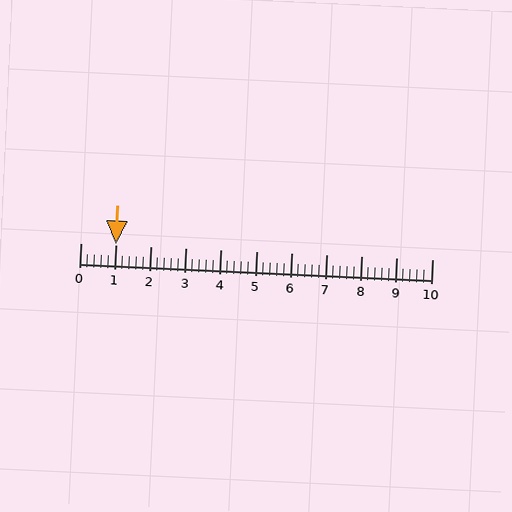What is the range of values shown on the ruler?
The ruler shows values from 0 to 10.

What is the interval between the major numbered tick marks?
The major tick marks are spaced 1 units apart.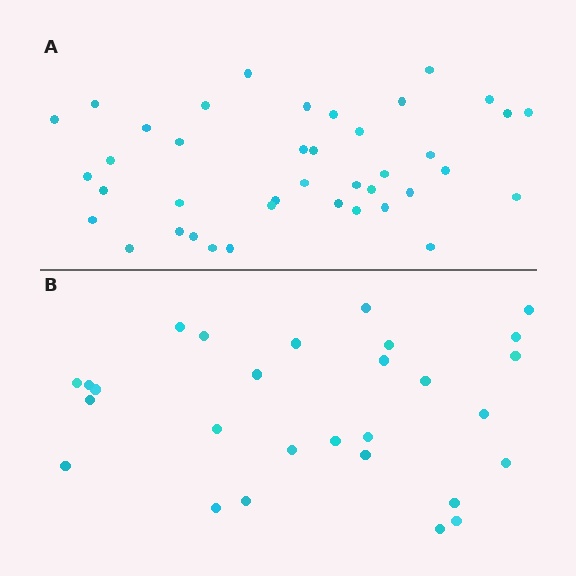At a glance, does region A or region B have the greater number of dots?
Region A (the top region) has more dots.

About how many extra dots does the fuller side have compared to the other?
Region A has roughly 12 or so more dots than region B.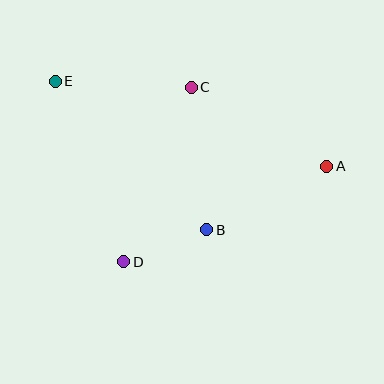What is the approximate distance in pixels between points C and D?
The distance between C and D is approximately 187 pixels.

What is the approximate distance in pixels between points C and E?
The distance between C and E is approximately 136 pixels.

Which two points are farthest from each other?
Points A and E are farthest from each other.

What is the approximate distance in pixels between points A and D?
The distance between A and D is approximately 224 pixels.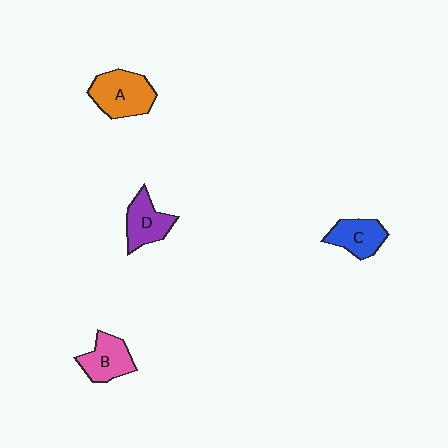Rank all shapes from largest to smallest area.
From largest to smallest: A (orange), D (purple), B (pink), C (blue).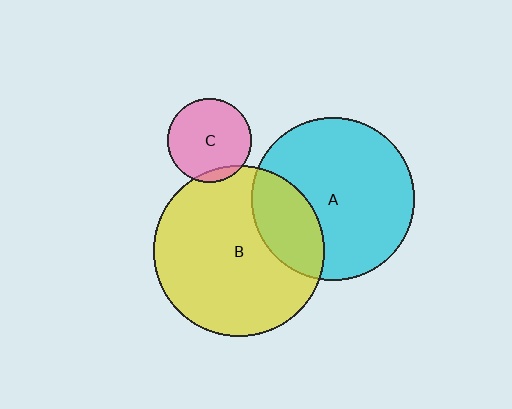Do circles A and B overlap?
Yes.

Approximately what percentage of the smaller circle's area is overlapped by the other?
Approximately 25%.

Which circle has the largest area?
Circle B (yellow).